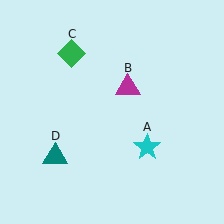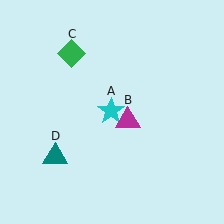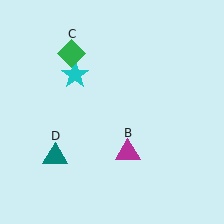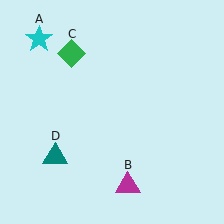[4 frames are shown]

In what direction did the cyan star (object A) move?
The cyan star (object A) moved up and to the left.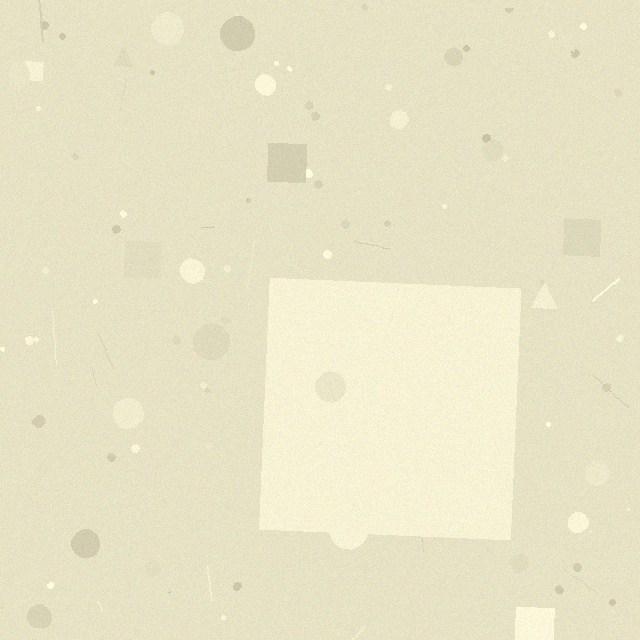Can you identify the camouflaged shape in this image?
The camouflaged shape is a square.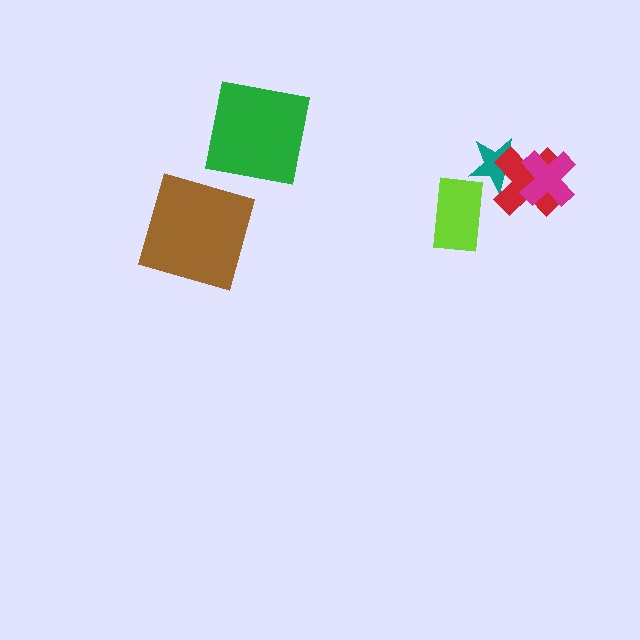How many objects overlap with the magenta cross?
2 objects overlap with the magenta cross.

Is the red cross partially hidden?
Yes, it is partially covered by another shape.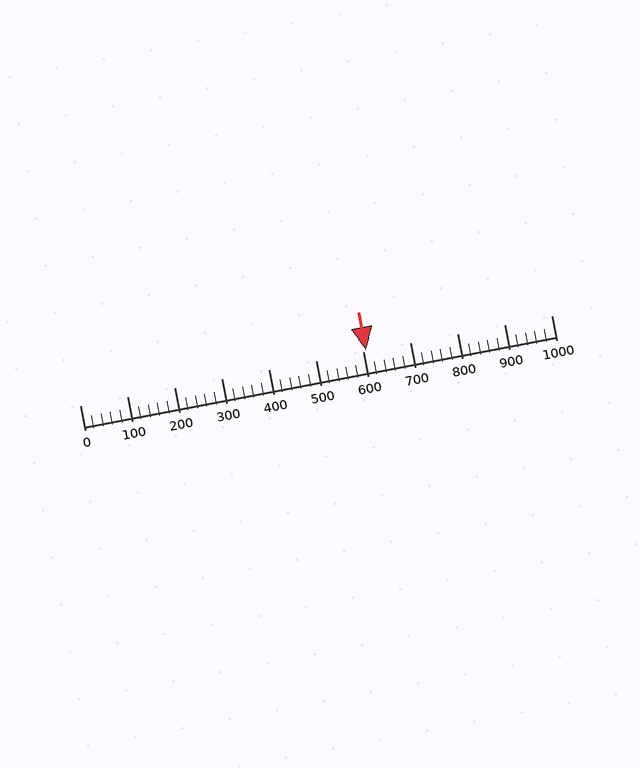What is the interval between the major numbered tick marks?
The major tick marks are spaced 100 units apart.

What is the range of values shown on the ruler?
The ruler shows values from 0 to 1000.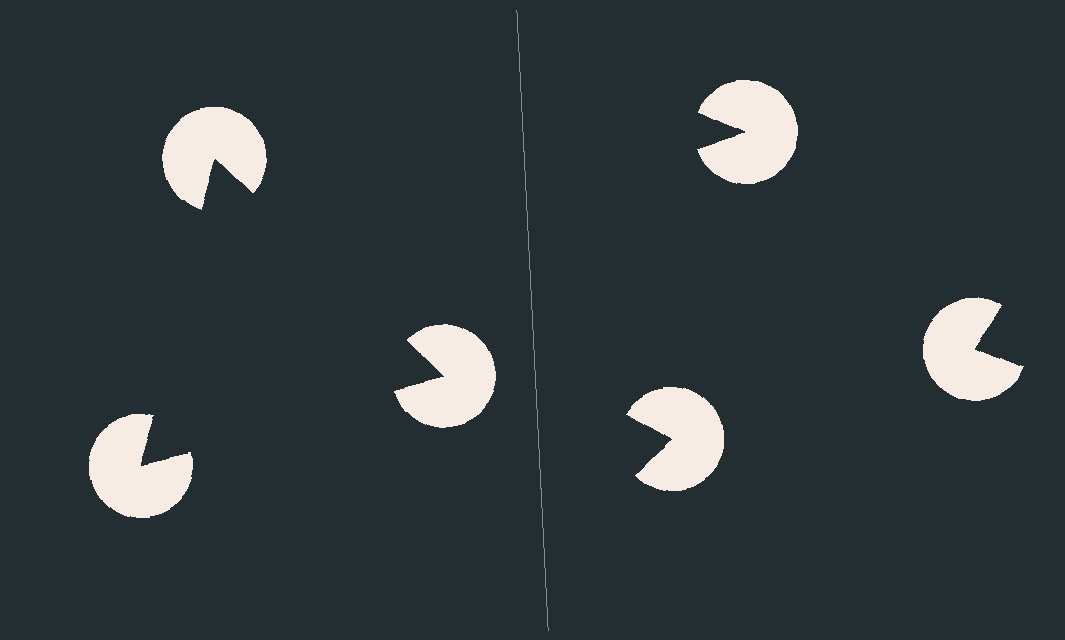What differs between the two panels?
The pac-man discs are positioned identically on both sides; only the wedge orientations differ. On the left they align to a triangle; on the right they are misaligned.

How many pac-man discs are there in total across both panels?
6 — 3 on each side.